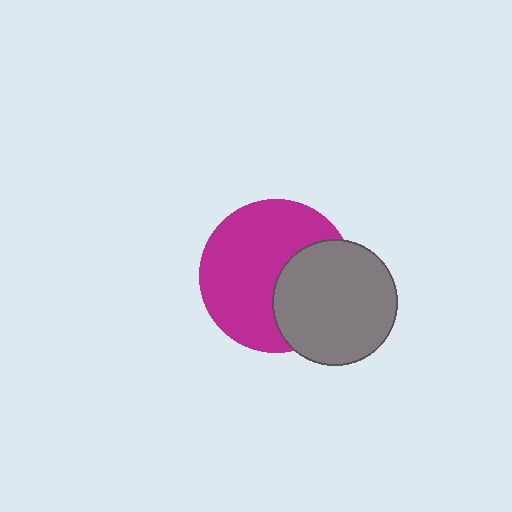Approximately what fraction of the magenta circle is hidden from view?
Roughly 36% of the magenta circle is hidden behind the gray circle.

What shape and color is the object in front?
The object in front is a gray circle.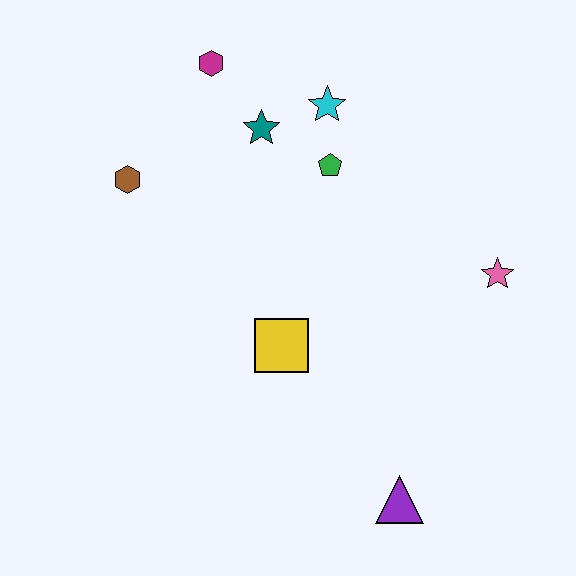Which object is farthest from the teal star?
The purple triangle is farthest from the teal star.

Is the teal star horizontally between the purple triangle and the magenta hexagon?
Yes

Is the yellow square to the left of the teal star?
No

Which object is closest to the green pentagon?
The cyan star is closest to the green pentagon.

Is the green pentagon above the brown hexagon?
Yes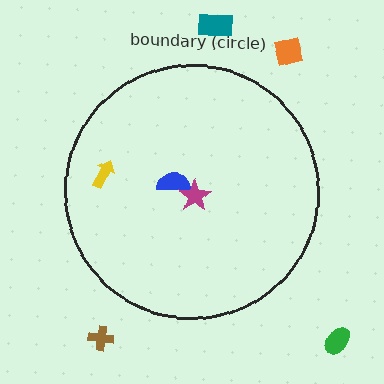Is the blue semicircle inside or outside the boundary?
Inside.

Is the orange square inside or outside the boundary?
Outside.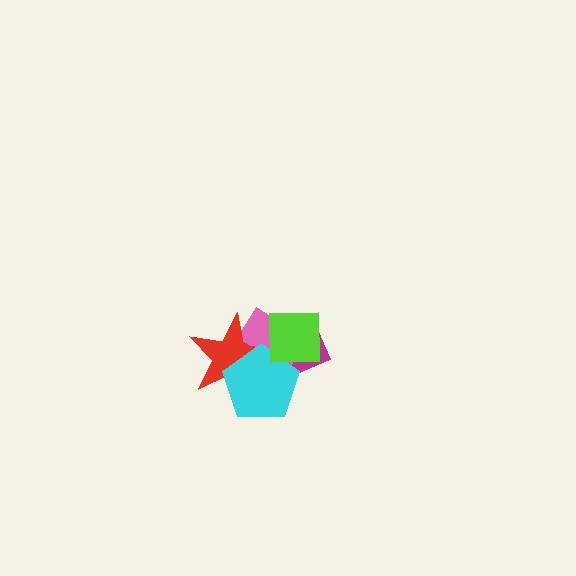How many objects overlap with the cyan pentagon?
4 objects overlap with the cyan pentagon.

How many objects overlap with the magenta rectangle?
4 objects overlap with the magenta rectangle.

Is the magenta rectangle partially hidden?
Yes, it is partially covered by another shape.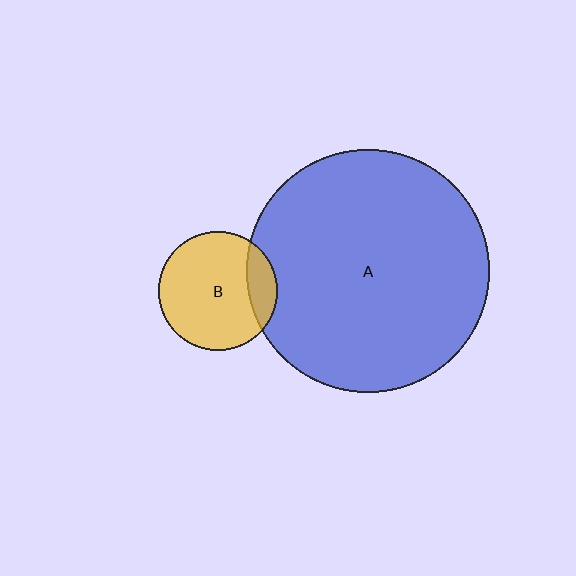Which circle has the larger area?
Circle A (blue).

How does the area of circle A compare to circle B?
Approximately 4.2 times.